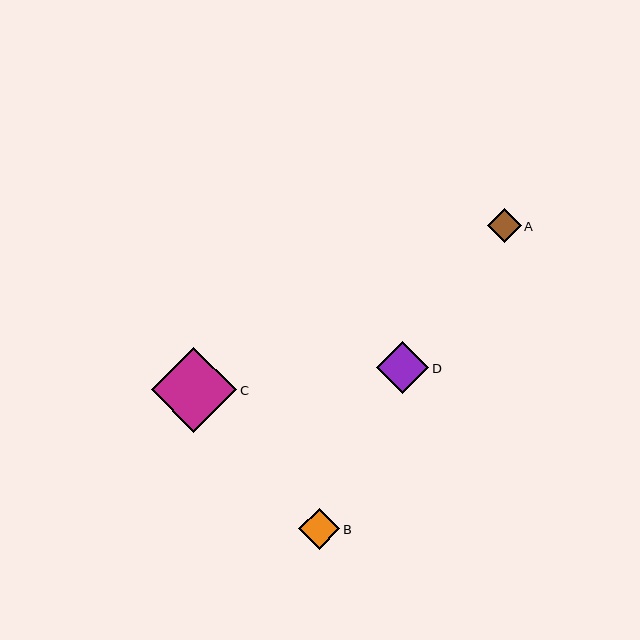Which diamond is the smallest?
Diamond A is the smallest with a size of approximately 34 pixels.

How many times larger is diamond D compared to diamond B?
Diamond D is approximately 1.3 times the size of diamond B.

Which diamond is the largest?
Diamond C is the largest with a size of approximately 85 pixels.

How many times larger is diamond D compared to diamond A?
Diamond D is approximately 1.5 times the size of diamond A.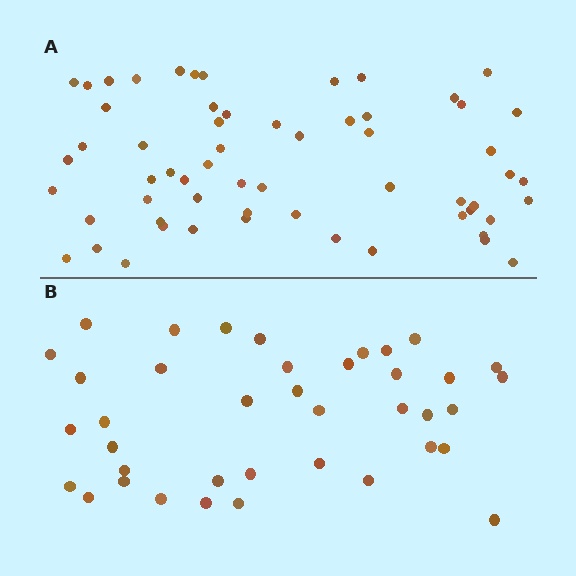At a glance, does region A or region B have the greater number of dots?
Region A (the top region) has more dots.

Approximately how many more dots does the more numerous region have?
Region A has approximately 20 more dots than region B.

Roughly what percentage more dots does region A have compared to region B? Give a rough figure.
About 55% more.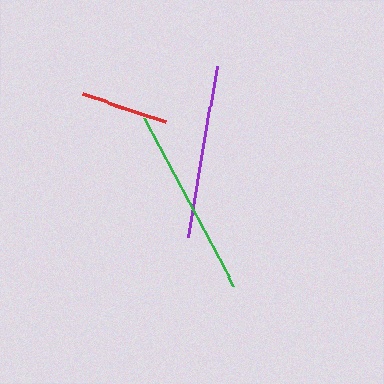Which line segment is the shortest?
The red line is the shortest at approximately 88 pixels.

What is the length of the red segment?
The red segment is approximately 88 pixels long.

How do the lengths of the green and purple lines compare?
The green and purple lines are approximately the same length.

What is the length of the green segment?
The green segment is approximately 190 pixels long.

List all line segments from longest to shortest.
From longest to shortest: green, purple, red.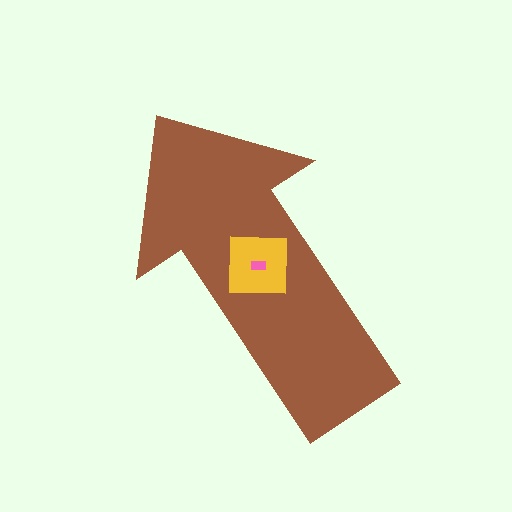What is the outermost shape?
The brown arrow.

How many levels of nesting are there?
3.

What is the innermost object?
The pink rectangle.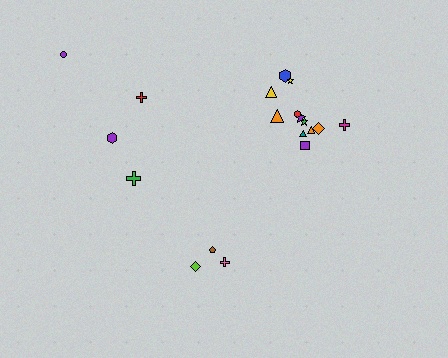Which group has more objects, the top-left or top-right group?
The top-right group.